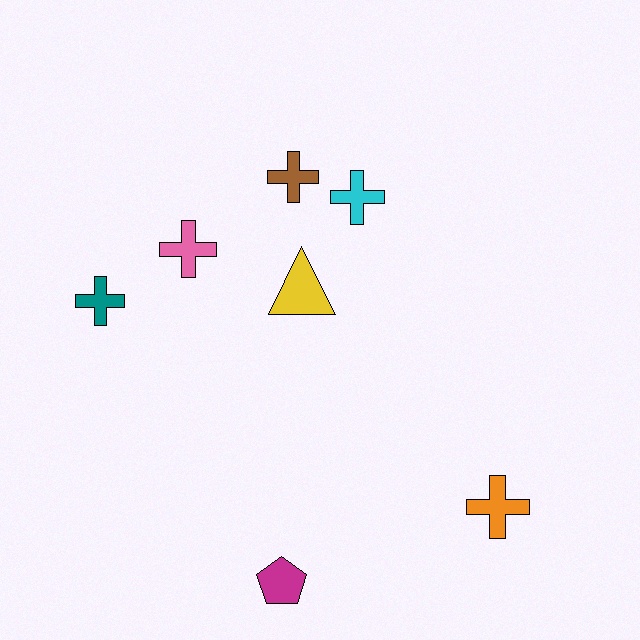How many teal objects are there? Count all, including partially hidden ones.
There is 1 teal object.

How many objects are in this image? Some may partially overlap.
There are 7 objects.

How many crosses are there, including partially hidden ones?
There are 5 crosses.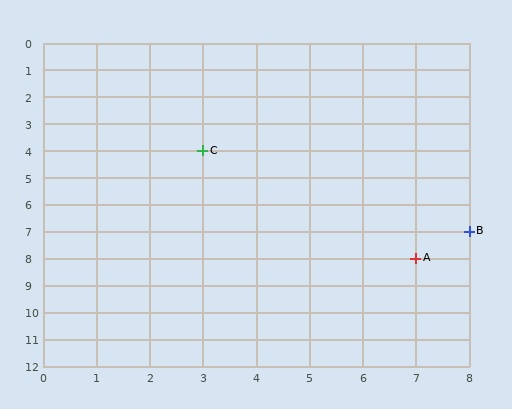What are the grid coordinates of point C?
Point C is at grid coordinates (3, 4).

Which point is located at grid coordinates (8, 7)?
Point B is at (8, 7).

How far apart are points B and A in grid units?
Points B and A are 1 column and 1 row apart (about 1.4 grid units diagonally).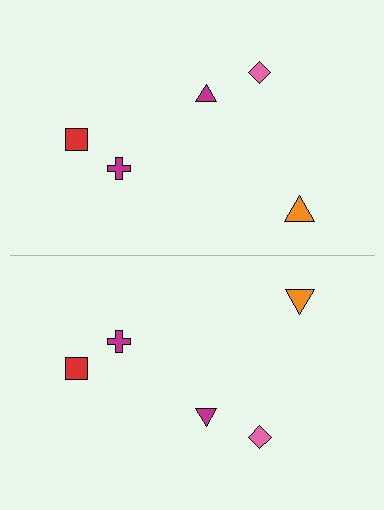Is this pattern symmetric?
Yes, this pattern has bilateral (reflection) symmetry.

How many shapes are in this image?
There are 10 shapes in this image.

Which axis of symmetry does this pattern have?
The pattern has a horizontal axis of symmetry running through the center of the image.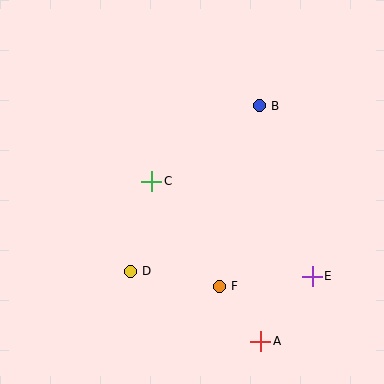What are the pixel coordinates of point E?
Point E is at (312, 276).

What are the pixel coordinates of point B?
Point B is at (259, 106).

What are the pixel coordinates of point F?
Point F is at (219, 286).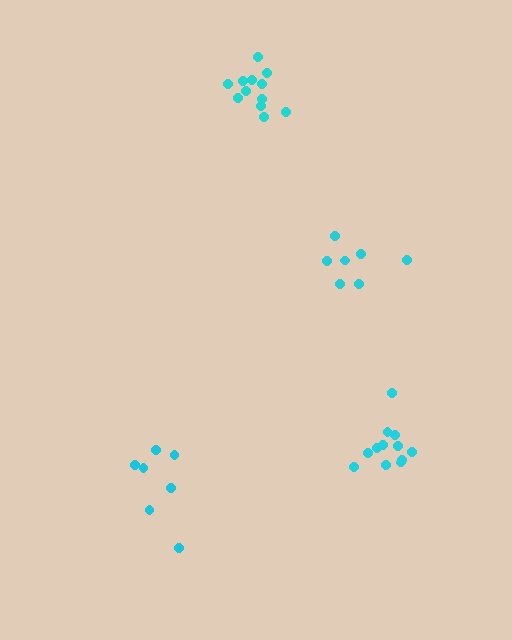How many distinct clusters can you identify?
There are 4 distinct clusters.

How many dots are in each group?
Group 1: 12 dots, Group 2: 12 dots, Group 3: 7 dots, Group 4: 7 dots (38 total).